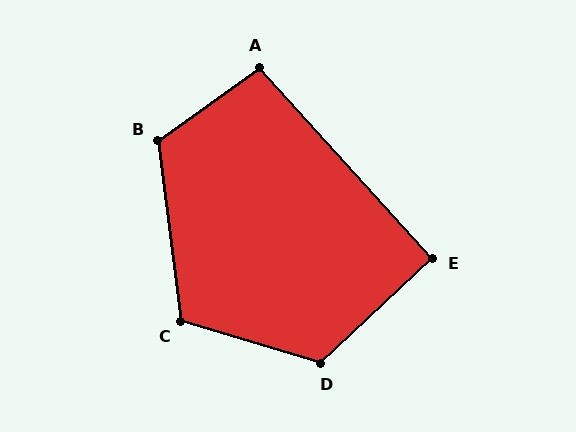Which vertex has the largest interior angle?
D, at approximately 120 degrees.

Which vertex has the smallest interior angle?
E, at approximately 91 degrees.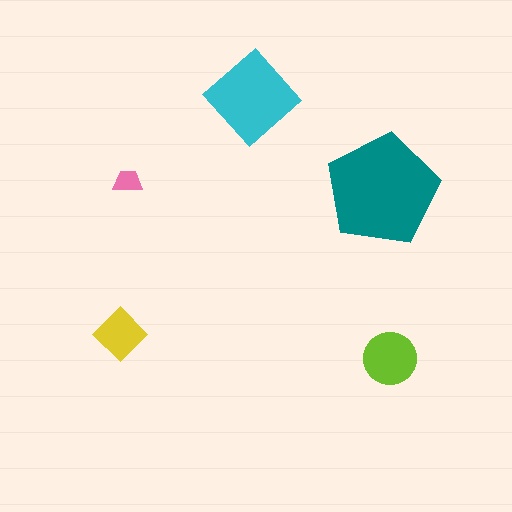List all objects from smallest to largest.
The pink trapezoid, the yellow diamond, the lime circle, the cyan diamond, the teal pentagon.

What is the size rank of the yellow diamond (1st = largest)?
4th.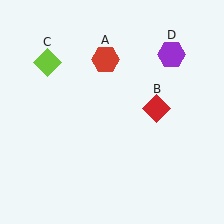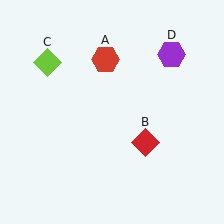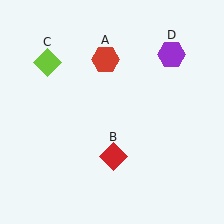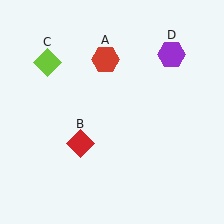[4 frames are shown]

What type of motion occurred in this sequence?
The red diamond (object B) rotated clockwise around the center of the scene.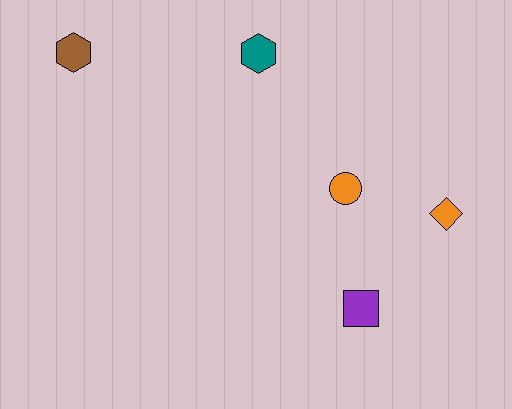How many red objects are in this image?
There are no red objects.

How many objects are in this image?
There are 5 objects.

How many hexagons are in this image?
There are 2 hexagons.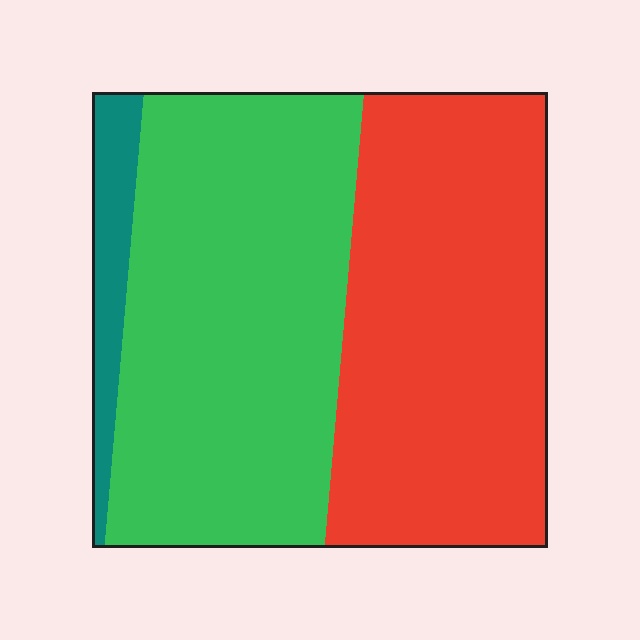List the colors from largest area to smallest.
From largest to smallest: green, red, teal.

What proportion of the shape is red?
Red covers roughly 45% of the shape.